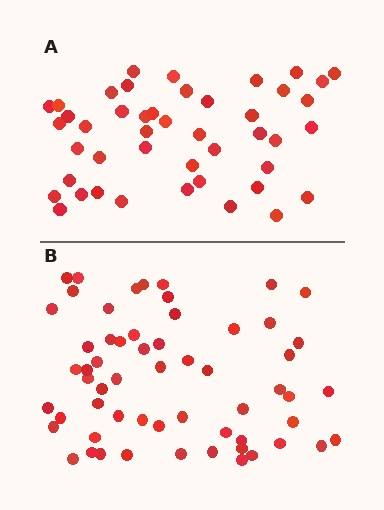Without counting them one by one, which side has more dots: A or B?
Region B (the bottom region) has more dots.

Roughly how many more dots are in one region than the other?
Region B has approximately 15 more dots than region A.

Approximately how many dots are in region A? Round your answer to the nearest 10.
About 40 dots. (The exact count is 45, which rounds to 40.)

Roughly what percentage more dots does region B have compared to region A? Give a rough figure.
About 30% more.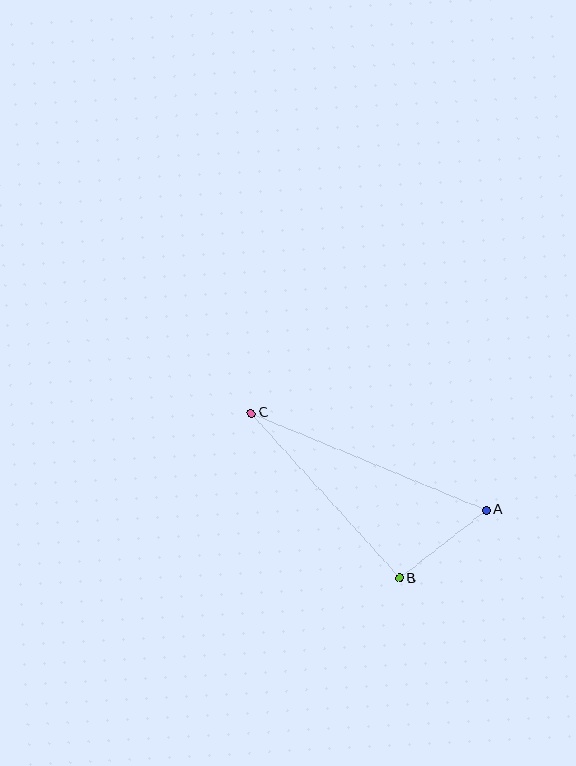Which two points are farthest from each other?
Points A and C are farthest from each other.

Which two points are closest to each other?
Points A and B are closest to each other.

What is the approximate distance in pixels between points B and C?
The distance between B and C is approximately 222 pixels.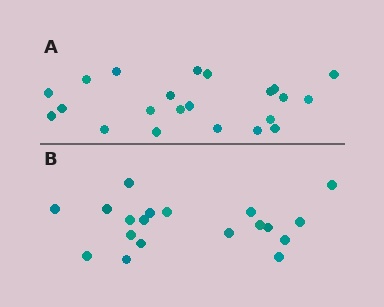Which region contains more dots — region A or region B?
Region A (the top region) has more dots.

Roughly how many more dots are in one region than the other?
Region A has just a few more — roughly 2 or 3 more dots than region B.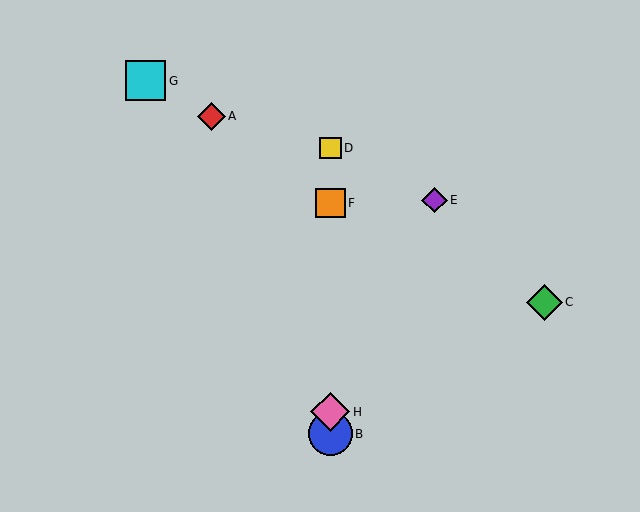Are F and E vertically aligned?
No, F is at x≈330 and E is at x≈434.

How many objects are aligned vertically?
4 objects (B, D, F, H) are aligned vertically.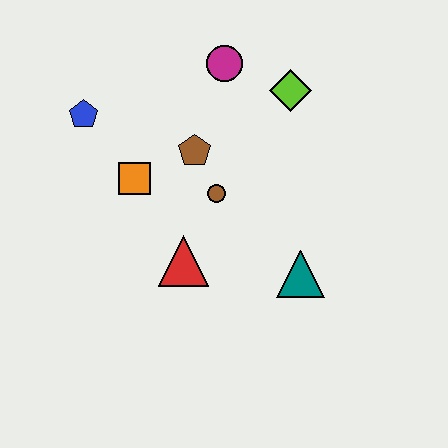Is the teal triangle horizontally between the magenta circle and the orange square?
No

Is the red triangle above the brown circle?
No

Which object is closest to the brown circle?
The brown pentagon is closest to the brown circle.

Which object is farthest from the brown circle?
The blue pentagon is farthest from the brown circle.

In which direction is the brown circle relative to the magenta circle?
The brown circle is below the magenta circle.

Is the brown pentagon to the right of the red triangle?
Yes